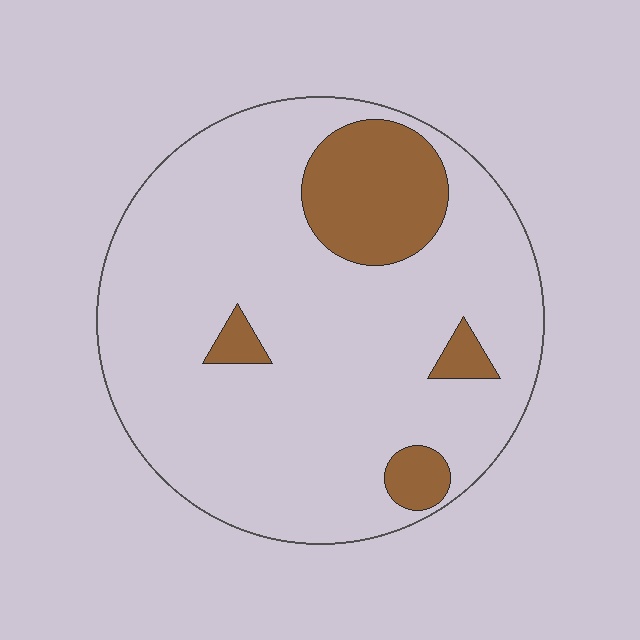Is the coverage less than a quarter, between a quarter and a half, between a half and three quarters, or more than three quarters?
Less than a quarter.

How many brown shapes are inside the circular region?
4.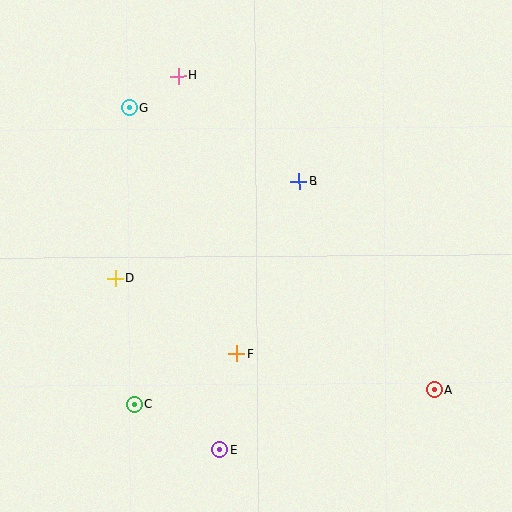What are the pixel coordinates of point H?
Point H is at (178, 76).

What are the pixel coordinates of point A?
Point A is at (434, 389).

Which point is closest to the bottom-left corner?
Point C is closest to the bottom-left corner.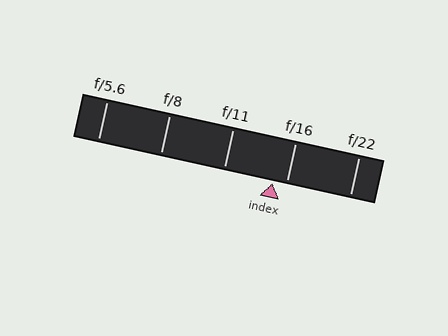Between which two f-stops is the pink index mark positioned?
The index mark is between f/11 and f/16.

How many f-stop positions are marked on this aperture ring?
There are 5 f-stop positions marked.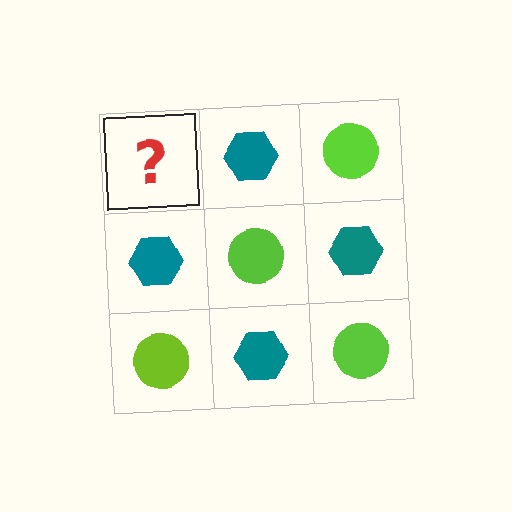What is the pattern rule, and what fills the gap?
The rule is that it alternates lime circle and teal hexagon in a checkerboard pattern. The gap should be filled with a lime circle.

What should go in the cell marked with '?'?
The missing cell should contain a lime circle.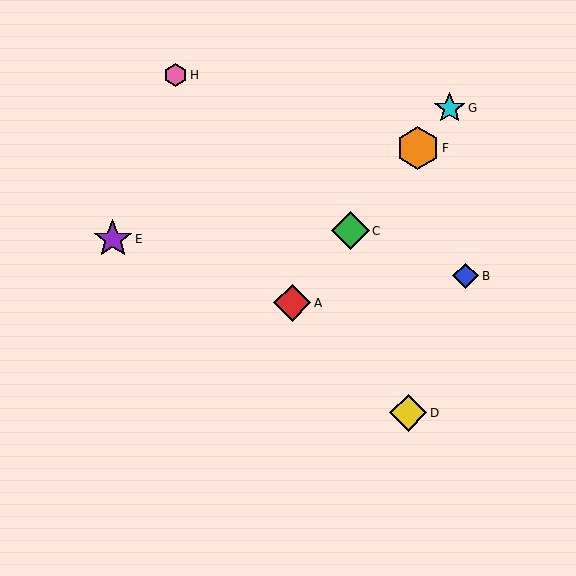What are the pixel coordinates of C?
Object C is at (350, 231).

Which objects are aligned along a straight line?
Objects A, C, F, G are aligned along a straight line.